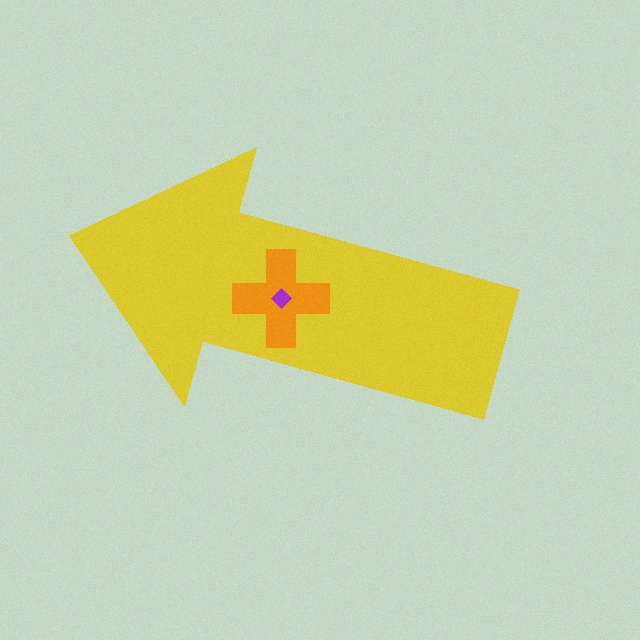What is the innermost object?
The purple diamond.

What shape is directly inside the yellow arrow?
The orange cross.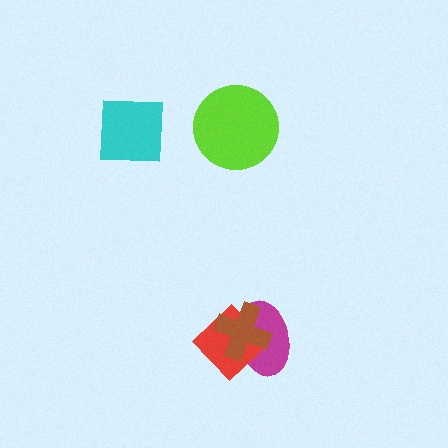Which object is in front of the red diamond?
The brown cross is in front of the red diamond.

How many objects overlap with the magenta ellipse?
2 objects overlap with the magenta ellipse.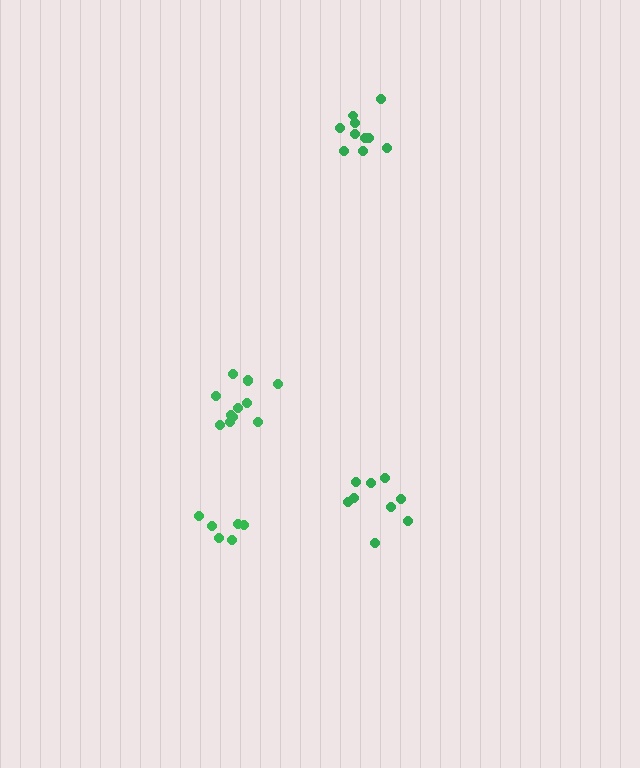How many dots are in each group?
Group 1: 10 dots, Group 2: 6 dots, Group 3: 9 dots, Group 4: 12 dots (37 total).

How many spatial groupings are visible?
There are 4 spatial groupings.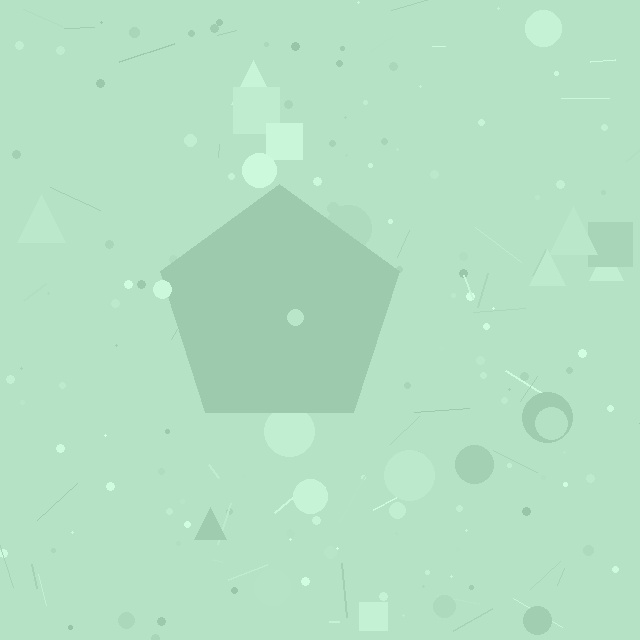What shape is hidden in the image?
A pentagon is hidden in the image.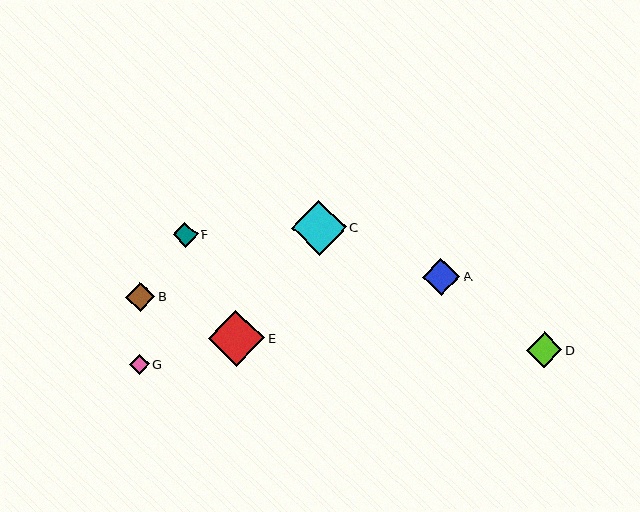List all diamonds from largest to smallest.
From largest to smallest: E, C, A, D, B, F, G.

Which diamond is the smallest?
Diamond G is the smallest with a size of approximately 20 pixels.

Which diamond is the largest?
Diamond E is the largest with a size of approximately 56 pixels.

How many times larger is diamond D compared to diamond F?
Diamond D is approximately 1.4 times the size of diamond F.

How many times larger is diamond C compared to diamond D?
Diamond C is approximately 1.5 times the size of diamond D.